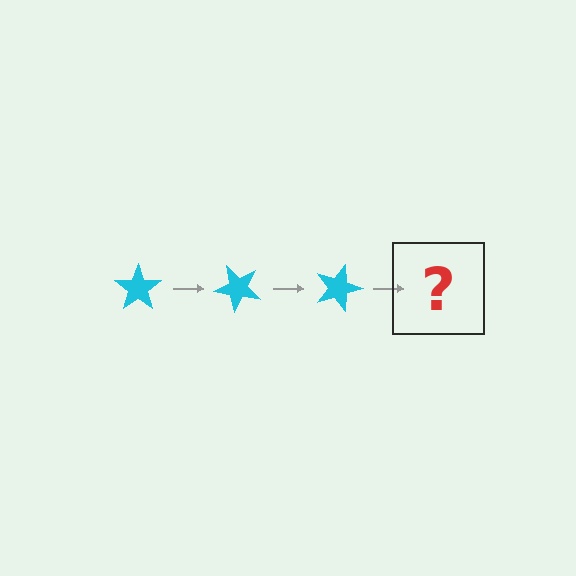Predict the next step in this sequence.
The next step is a cyan star rotated 135 degrees.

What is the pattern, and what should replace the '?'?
The pattern is that the star rotates 45 degrees each step. The '?' should be a cyan star rotated 135 degrees.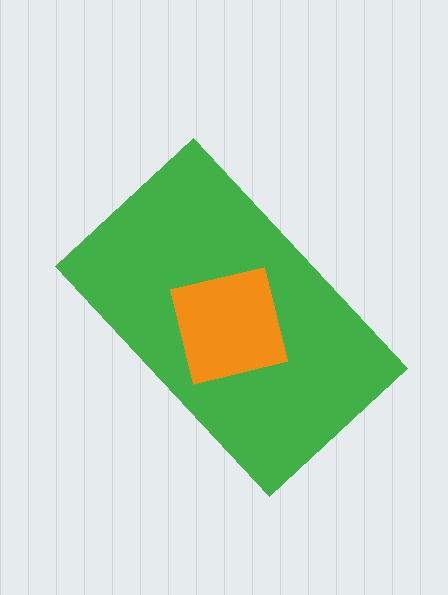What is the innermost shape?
The orange square.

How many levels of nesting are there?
2.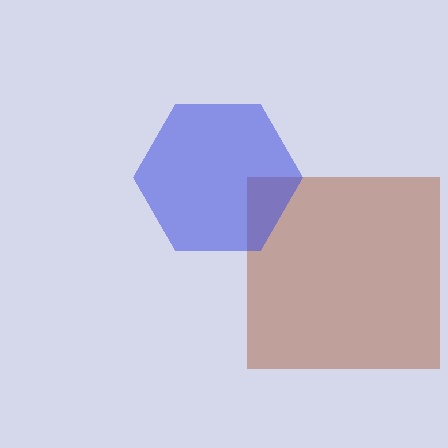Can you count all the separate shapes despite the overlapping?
Yes, there are 2 separate shapes.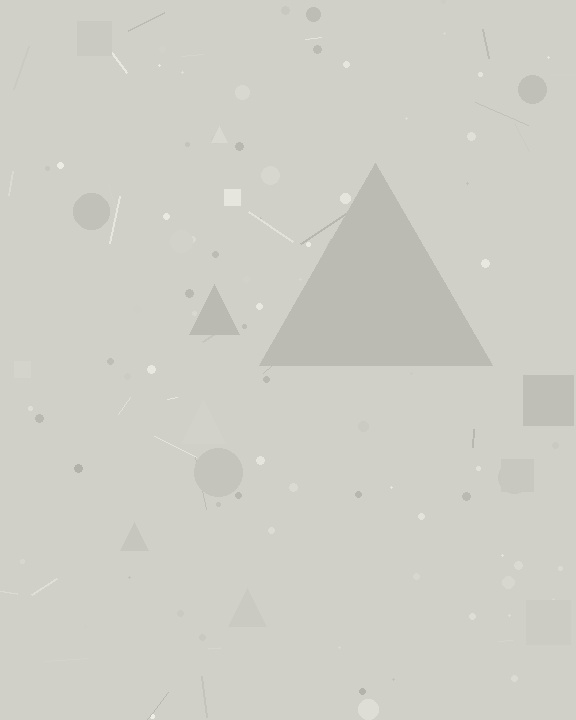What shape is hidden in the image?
A triangle is hidden in the image.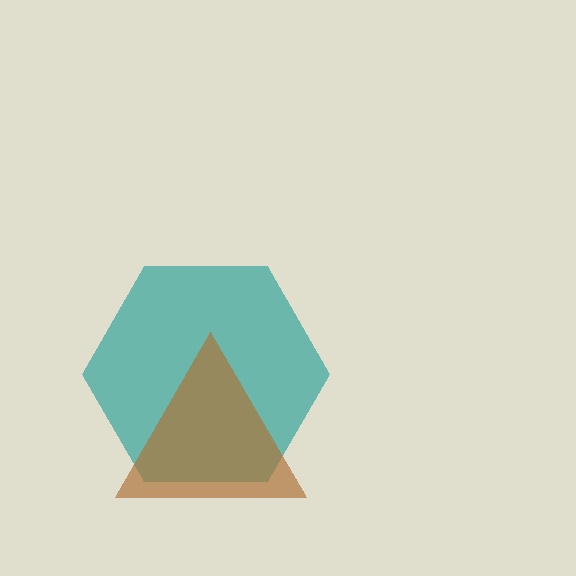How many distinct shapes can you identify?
There are 2 distinct shapes: a teal hexagon, a brown triangle.